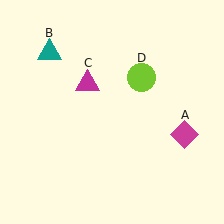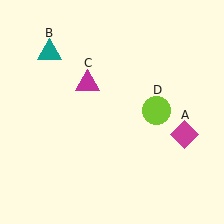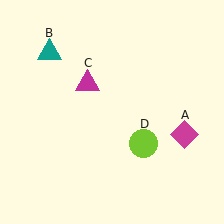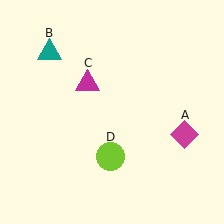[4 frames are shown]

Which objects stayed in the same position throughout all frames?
Magenta diamond (object A) and teal triangle (object B) and magenta triangle (object C) remained stationary.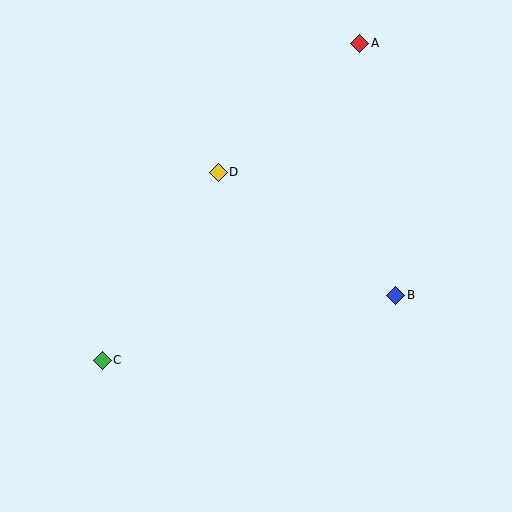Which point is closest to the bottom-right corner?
Point B is closest to the bottom-right corner.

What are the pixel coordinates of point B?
Point B is at (396, 295).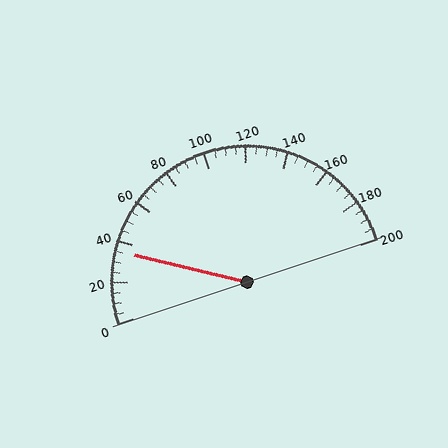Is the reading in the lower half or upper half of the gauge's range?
The reading is in the lower half of the range (0 to 200).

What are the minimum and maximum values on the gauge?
The gauge ranges from 0 to 200.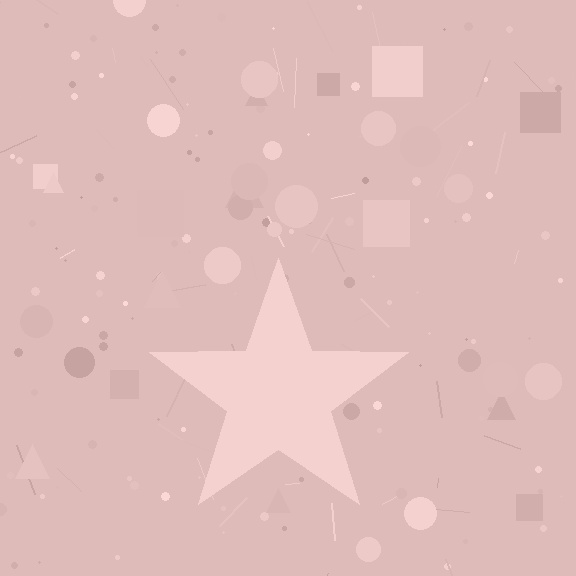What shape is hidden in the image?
A star is hidden in the image.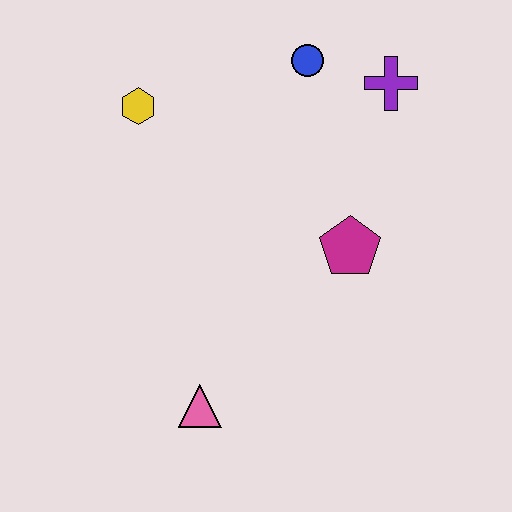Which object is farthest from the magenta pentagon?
The yellow hexagon is farthest from the magenta pentagon.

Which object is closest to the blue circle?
The purple cross is closest to the blue circle.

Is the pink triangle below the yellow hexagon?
Yes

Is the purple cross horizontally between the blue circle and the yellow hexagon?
No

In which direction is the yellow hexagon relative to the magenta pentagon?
The yellow hexagon is to the left of the magenta pentagon.